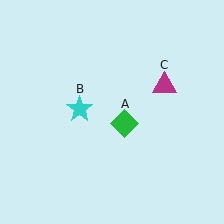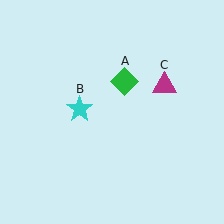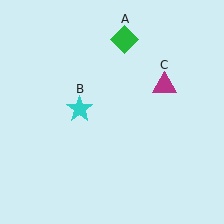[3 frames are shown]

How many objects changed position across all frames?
1 object changed position: green diamond (object A).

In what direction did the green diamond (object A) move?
The green diamond (object A) moved up.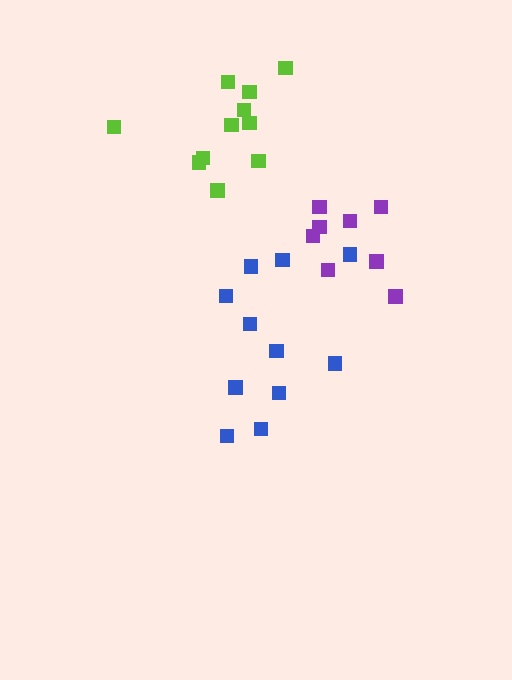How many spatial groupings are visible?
There are 3 spatial groupings.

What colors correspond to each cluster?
The clusters are colored: purple, lime, blue.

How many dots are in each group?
Group 1: 8 dots, Group 2: 11 dots, Group 3: 11 dots (30 total).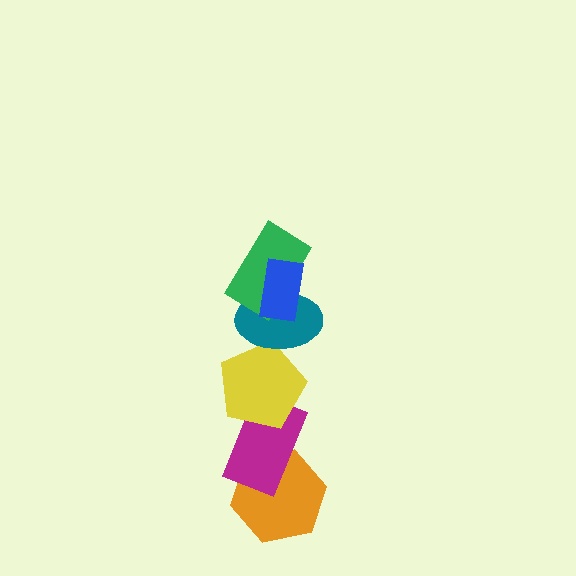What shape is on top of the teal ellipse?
The green rectangle is on top of the teal ellipse.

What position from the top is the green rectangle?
The green rectangle is 2nd from the top.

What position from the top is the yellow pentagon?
The yellow pentagon is 4th from the top.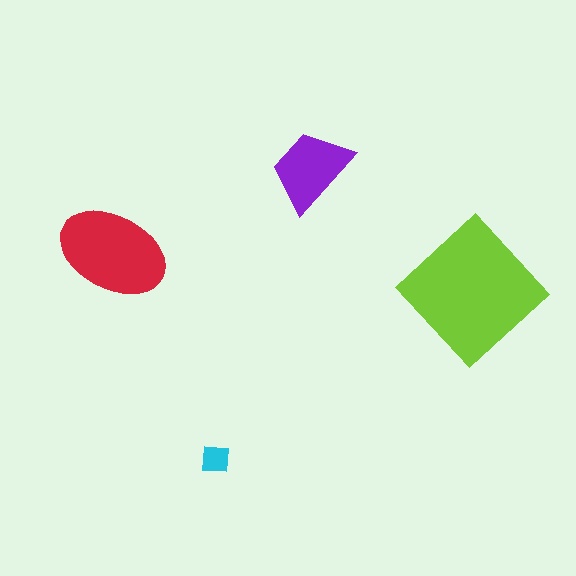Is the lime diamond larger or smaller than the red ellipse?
Larger.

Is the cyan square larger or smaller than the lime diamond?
Smaller.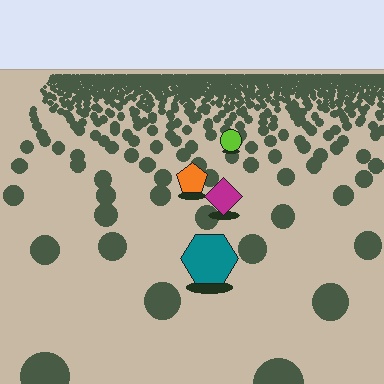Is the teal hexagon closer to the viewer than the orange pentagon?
Yes. The teal hexagon is closer — you can tell from the texture gradient: the ground texture is coarser near it.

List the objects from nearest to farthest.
From nearest to farthest: the teal hexagon, the magenta diamond, the orange pentagon, the lime circle.